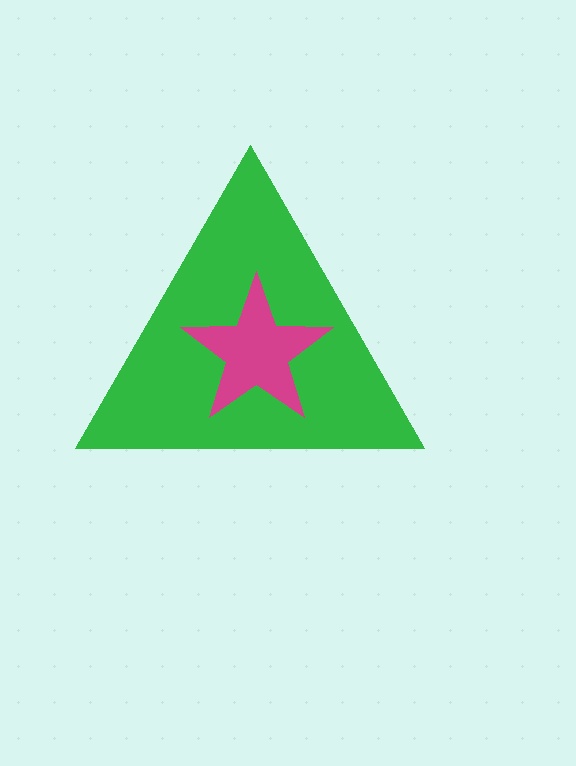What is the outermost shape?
The green triangle.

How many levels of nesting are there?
2.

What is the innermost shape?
The magenta star.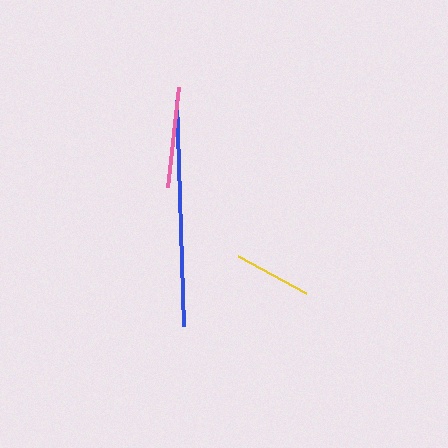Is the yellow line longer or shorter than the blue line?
The blue line is longer than the yellow line.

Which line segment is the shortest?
The yellow line is the shortest at approximately 77 pixels.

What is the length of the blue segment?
The blue segment is approximately 226 pixels long.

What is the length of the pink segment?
The pink segment is approximately 101 pixels long.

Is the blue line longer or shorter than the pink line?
The blue line is longer than the pink line.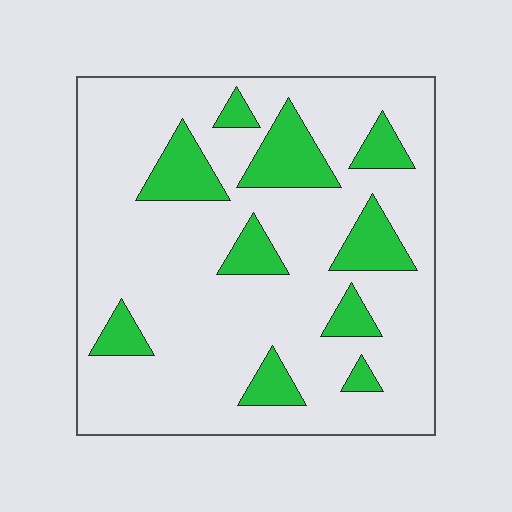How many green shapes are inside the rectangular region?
10.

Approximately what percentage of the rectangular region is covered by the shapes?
Approximately 20%.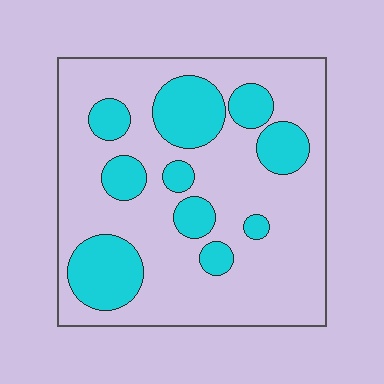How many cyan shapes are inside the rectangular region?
10.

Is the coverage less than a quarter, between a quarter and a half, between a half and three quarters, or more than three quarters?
Between a quarter and a half.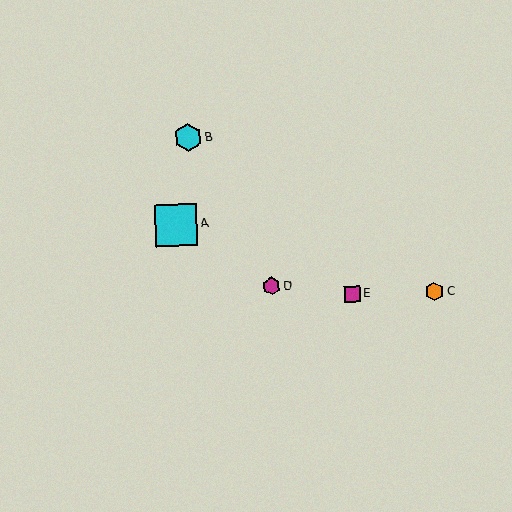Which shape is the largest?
The cyan square (labeled A) is the largest.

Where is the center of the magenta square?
The center of the magenta square is at (352, 294).